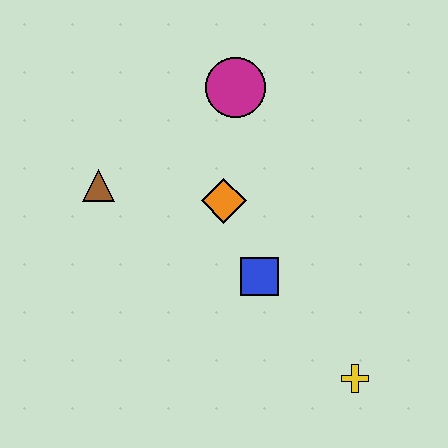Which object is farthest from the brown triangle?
The yellow cross is farthest from the brown triangle.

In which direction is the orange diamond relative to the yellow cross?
The orange diamond is above the yellow cross.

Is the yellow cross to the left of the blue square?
No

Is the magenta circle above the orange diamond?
Yes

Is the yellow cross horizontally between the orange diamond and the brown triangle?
No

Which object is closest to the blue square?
The orange diamond is closest to the blue square.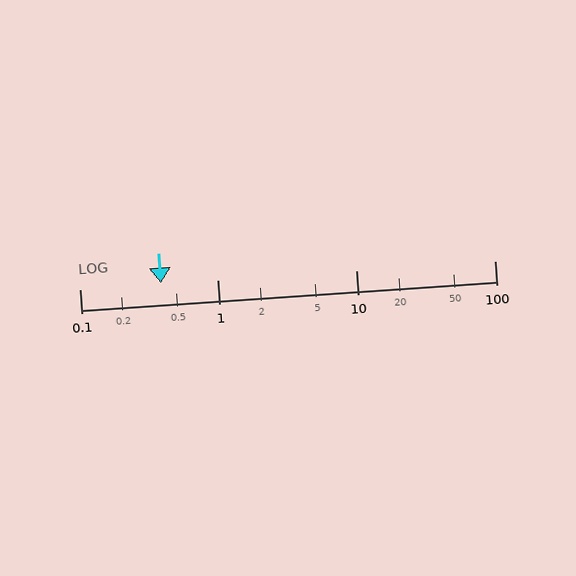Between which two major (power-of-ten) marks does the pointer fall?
The pointer is between 0.1 and 1.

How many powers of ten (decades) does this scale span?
The scale spans 3 decades, from 0.1 to 100.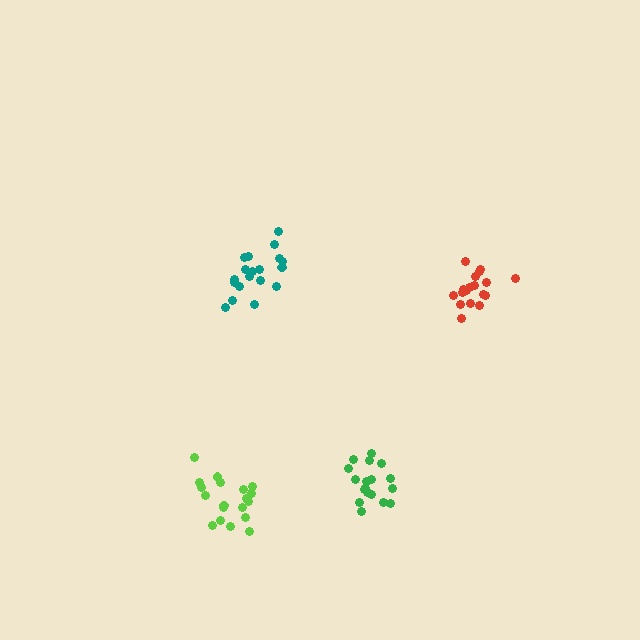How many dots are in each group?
Group 1: 19 dots, Group 2: 18 dots, Group 3: 18 dots, Group 4: 19 dots (74 total).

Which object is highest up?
The teal cluster is topmost.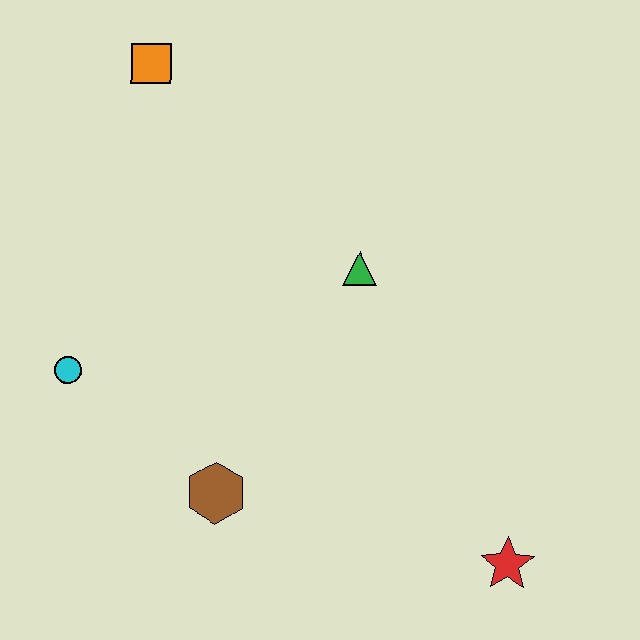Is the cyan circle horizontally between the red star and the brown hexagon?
No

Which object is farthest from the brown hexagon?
The orange square is farthest from the brown hexagon.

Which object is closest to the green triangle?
The brown hexagon is closest to the green triangle.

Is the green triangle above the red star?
Yes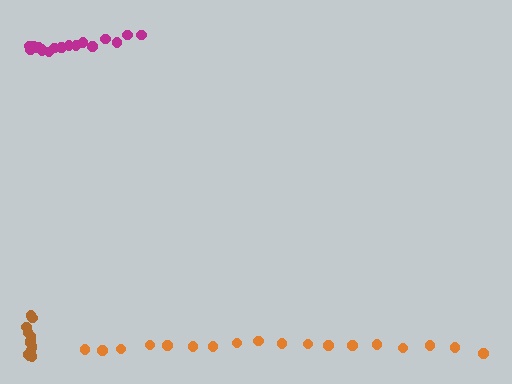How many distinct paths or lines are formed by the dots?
There are 3 distinct paths.